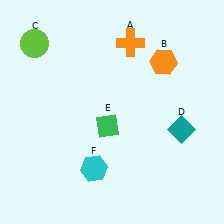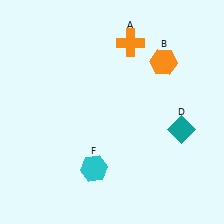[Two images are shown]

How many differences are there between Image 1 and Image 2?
There are 2 differences between the two images.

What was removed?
The green diamond (E), the lime circle (C) were removed in Image 2.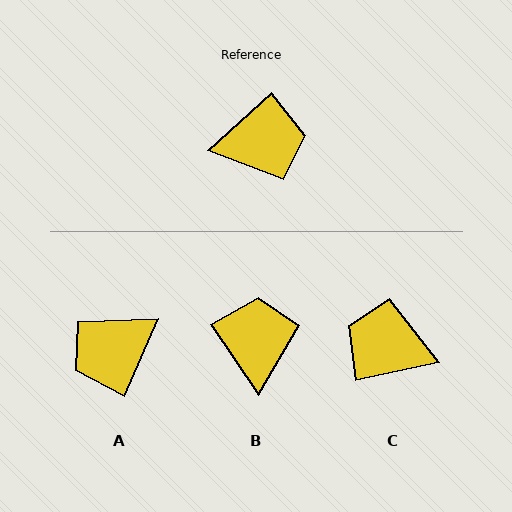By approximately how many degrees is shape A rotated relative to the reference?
Approximately 156 degrees clockwise.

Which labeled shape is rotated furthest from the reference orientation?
A, about 156 degrees away.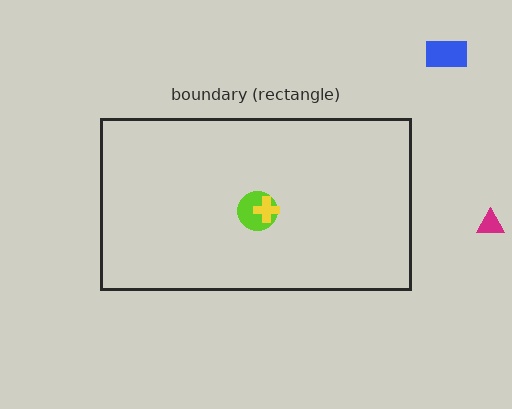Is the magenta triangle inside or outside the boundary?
Outside.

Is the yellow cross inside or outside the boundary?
Inside.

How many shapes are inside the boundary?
2 inside, 2 outside.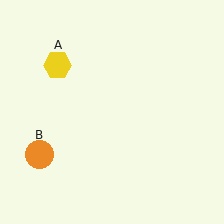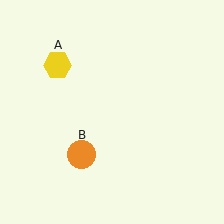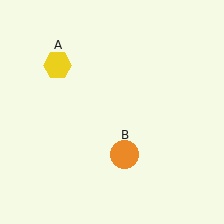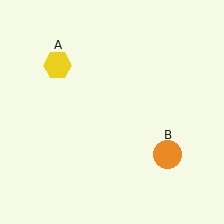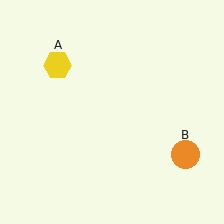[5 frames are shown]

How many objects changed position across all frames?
1 object changed position: orange circle (object B).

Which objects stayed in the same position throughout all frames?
Yellow hexagon (object A) remained stationary.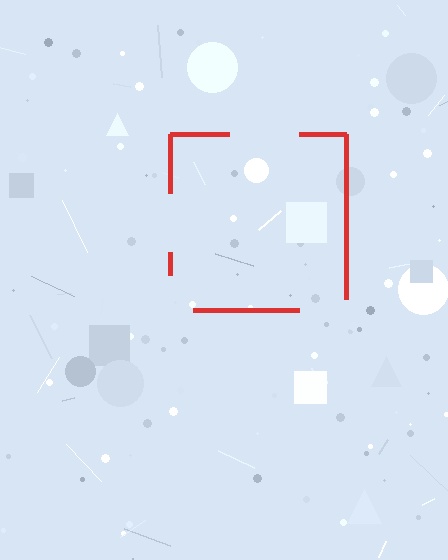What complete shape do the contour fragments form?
The contour fragments form a square.